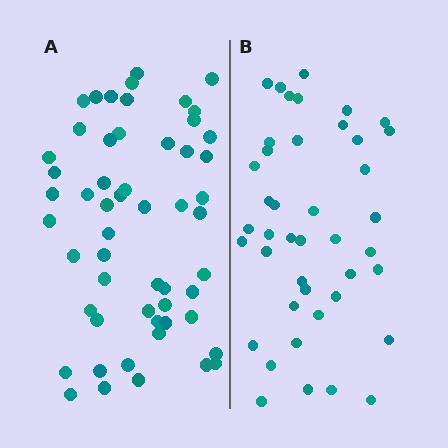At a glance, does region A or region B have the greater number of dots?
Region A (the left region) has more dots.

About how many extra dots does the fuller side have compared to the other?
Region A has approximately 15 more dots than region B.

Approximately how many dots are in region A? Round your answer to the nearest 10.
About 60 dots. (The exact count is 55, which rounds to 60.)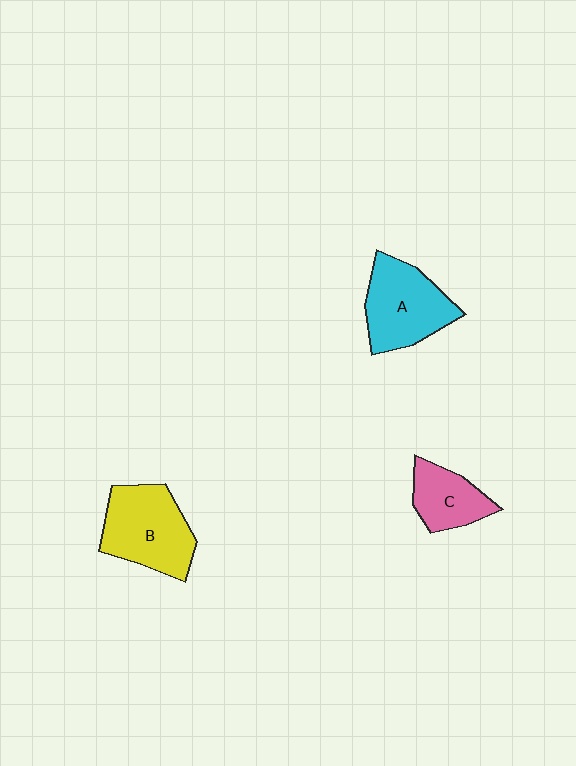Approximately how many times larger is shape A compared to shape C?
Approximately 1.6 times.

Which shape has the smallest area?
Shape C (pink).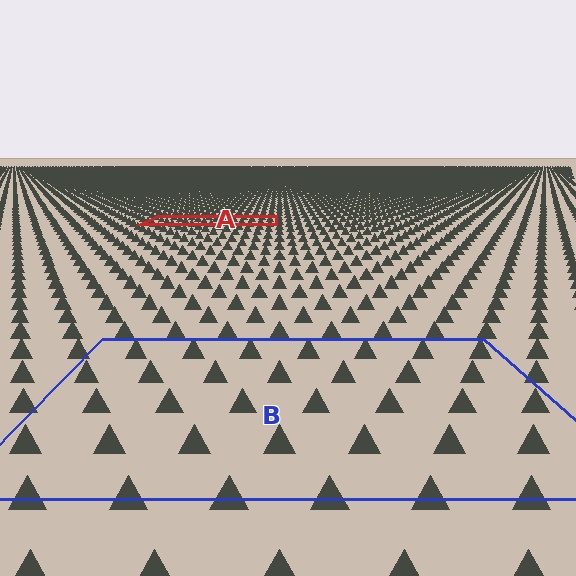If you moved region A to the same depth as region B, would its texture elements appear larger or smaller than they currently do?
They would appear larger. At a closer depth, the same texture elements are projected at a bigger on-screen size.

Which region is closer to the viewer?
Region B is closer. The texture elements there are larger and more spread out.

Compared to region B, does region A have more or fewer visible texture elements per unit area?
Region A has more texture elements per unit area — they are packed more densely because it is farther away.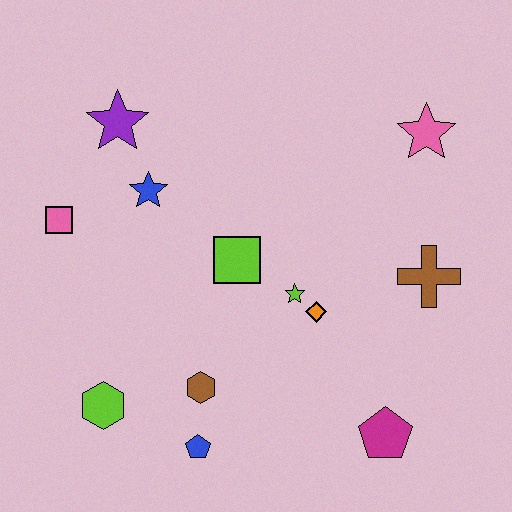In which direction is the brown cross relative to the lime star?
The brown cross is to the right of the lime star.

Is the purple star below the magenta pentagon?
No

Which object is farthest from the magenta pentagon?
The purple star is farthest from the magenta pentagon.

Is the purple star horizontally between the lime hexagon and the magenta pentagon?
Yes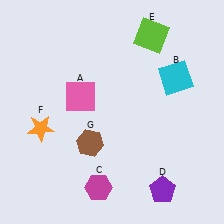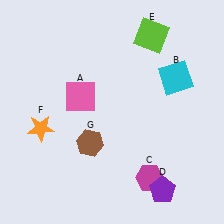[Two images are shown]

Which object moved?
The magenta hexagon (C) moved right.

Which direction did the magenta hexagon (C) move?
The magenta hexagon (C) moved right.